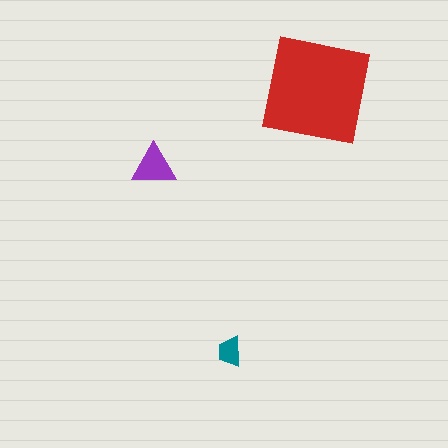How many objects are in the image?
There are 3 objects in the image.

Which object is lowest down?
The teal trapezoid is bottommost.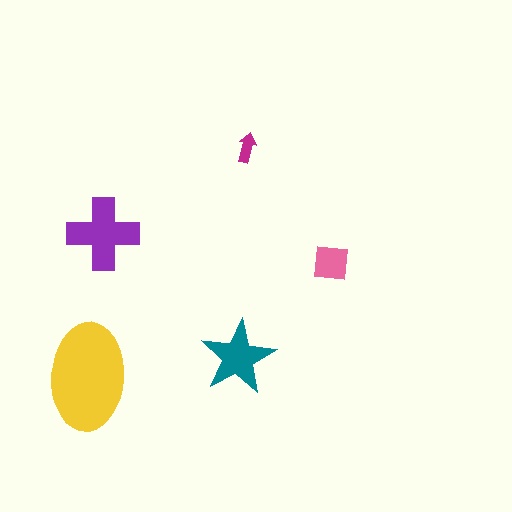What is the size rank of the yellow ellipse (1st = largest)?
1st.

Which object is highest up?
The magenta arrow is topmost.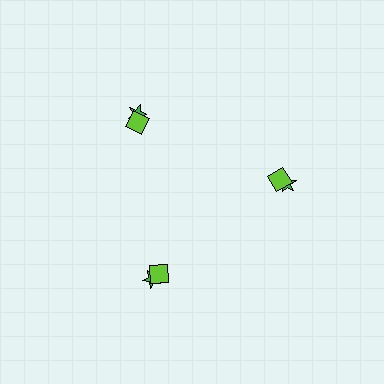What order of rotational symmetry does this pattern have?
This pattern has 3-fold rotational symmetry.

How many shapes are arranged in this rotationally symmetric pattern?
There are 6 shapes, arranged in 3 groups of 2.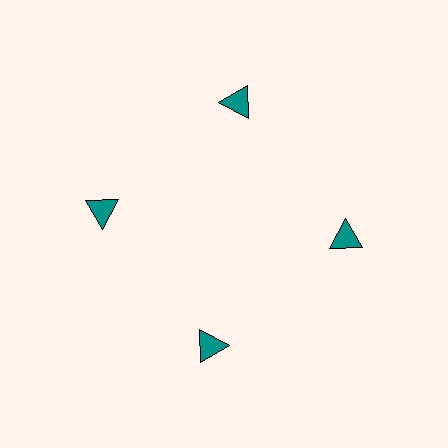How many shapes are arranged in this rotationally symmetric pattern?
There are 4 shapes, arranged in 4 groups of 1.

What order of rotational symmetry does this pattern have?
This pattern has 4-fold rotational symmetry.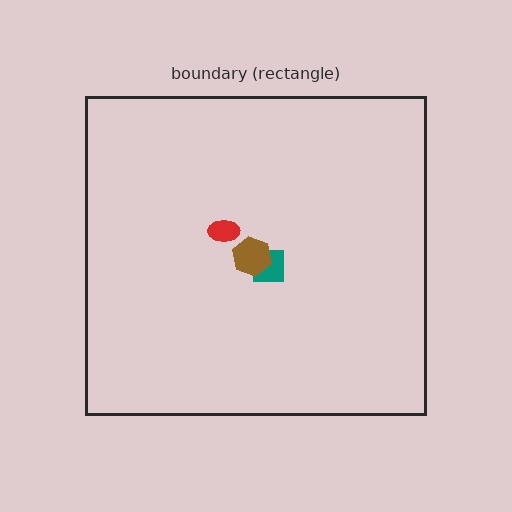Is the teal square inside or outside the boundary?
Inside.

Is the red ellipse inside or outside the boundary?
Inside.